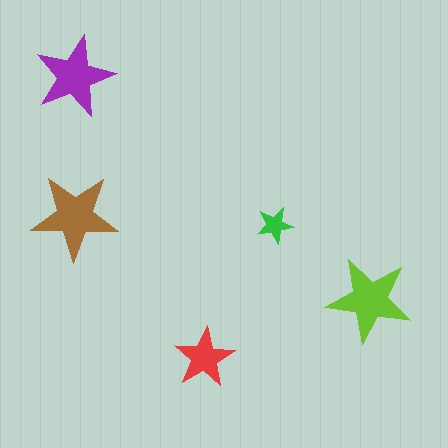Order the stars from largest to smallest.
the brown one, the lime one, the purple one, the red one, the green one.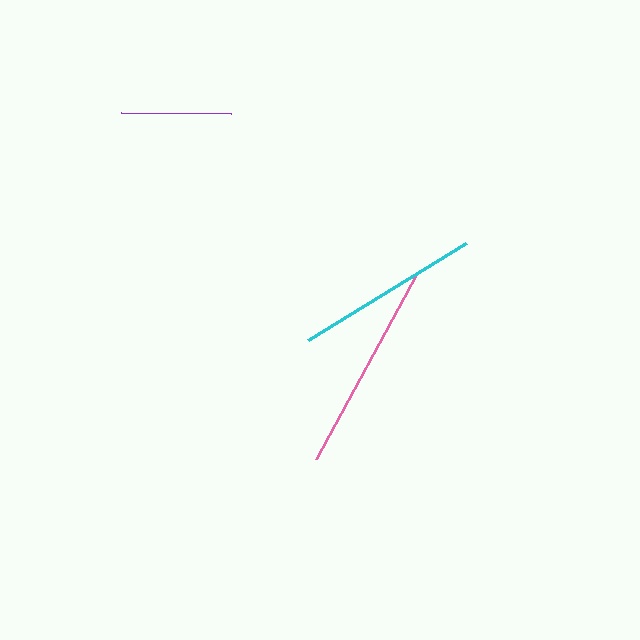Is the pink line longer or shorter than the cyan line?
The pink line is longer than the cyan line.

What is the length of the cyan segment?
The cyan segment is approximately 185 pixels long.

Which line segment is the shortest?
The purple line is the shortest at approximately 110 pixels.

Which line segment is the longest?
The pink line is the longest at approximately 211 pixels.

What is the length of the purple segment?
The purple segment is approximately 110 pixels long.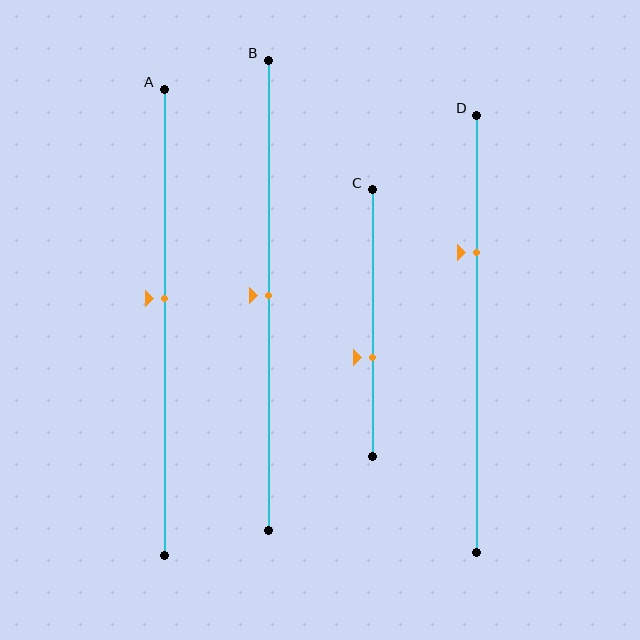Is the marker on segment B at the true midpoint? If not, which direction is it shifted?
Yes, the marker on segment B is at the true midpoint.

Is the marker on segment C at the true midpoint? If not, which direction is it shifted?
No, the marker on segment C is shifted downward by about 13% of the segment length.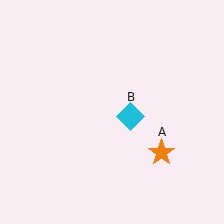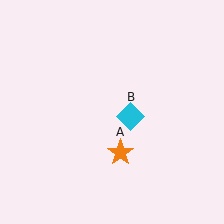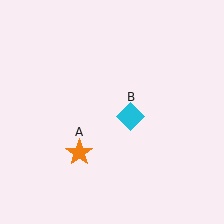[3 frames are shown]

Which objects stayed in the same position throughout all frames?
Cyan diamond (object B) remained stationary.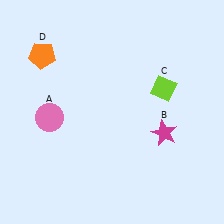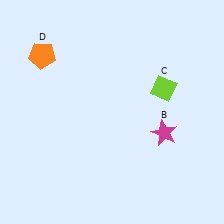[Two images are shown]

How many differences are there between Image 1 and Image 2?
There is 1 difference between the two images.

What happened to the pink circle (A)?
The pink circle (A) was removed in Image 2. It was in the bottom-left area of Image 1.